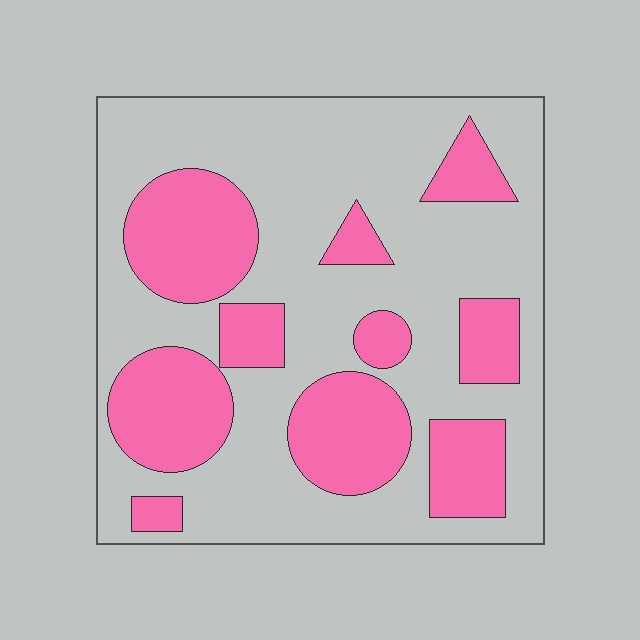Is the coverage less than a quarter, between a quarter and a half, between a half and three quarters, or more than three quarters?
Between a quarter and a half.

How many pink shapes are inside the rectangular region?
10.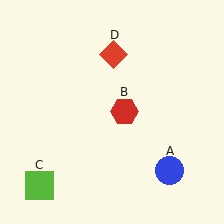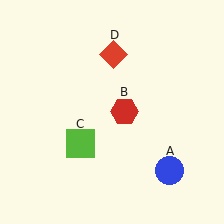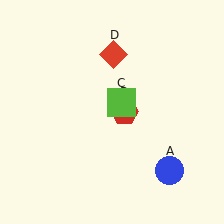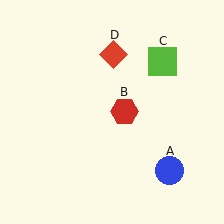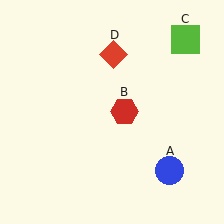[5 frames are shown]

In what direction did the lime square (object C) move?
The lime square (object C) moved up and to the right.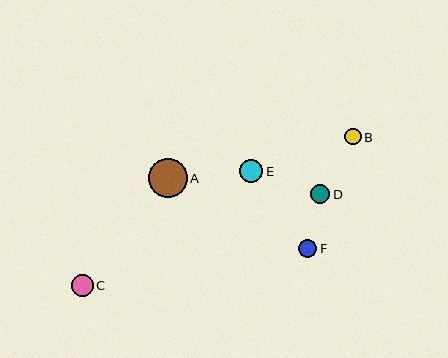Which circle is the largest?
Circle A is the largest with a size of approximately 38 pixels.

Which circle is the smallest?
Circle B is the smallest with a size of approximately 17 pixels.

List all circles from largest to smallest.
From largest to smallest: A, E, C, D, F, B.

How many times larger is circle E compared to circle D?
Circle E is approximately 1.2 times the size of circle D.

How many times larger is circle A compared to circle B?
Circle A is approximately 2.3 times the size of circle B.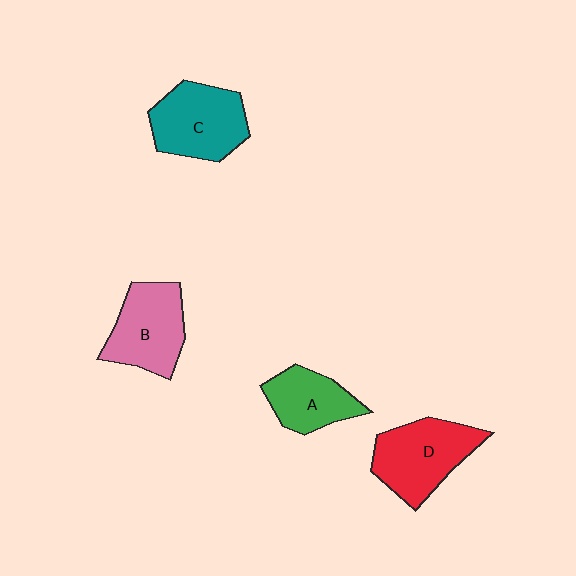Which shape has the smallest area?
Shape A (green).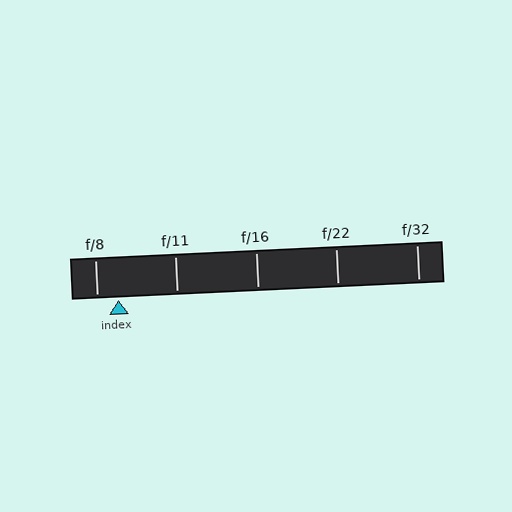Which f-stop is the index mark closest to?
The index mark is closest to f/8.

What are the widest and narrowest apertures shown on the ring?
The widest aperture shown is f/8 and the narrowest is f/32.